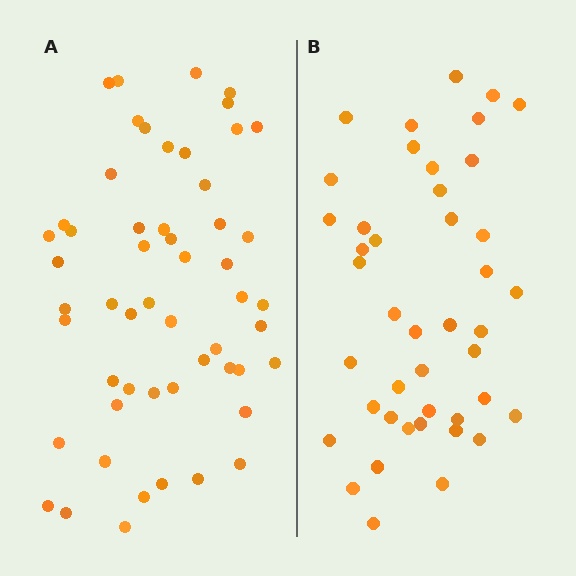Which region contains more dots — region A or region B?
Region A (the left region) has more dots.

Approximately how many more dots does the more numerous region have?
Region A has roughly 12 or so more dots than region B.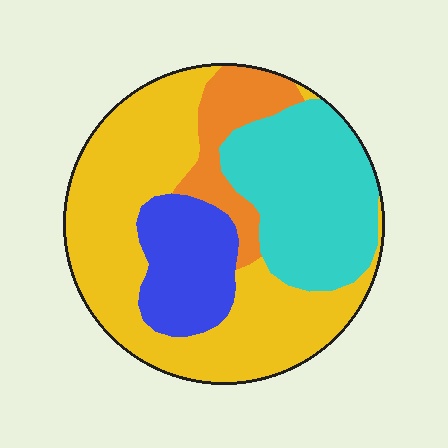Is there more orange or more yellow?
Yellow.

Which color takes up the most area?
Yellow, at roughly 45%.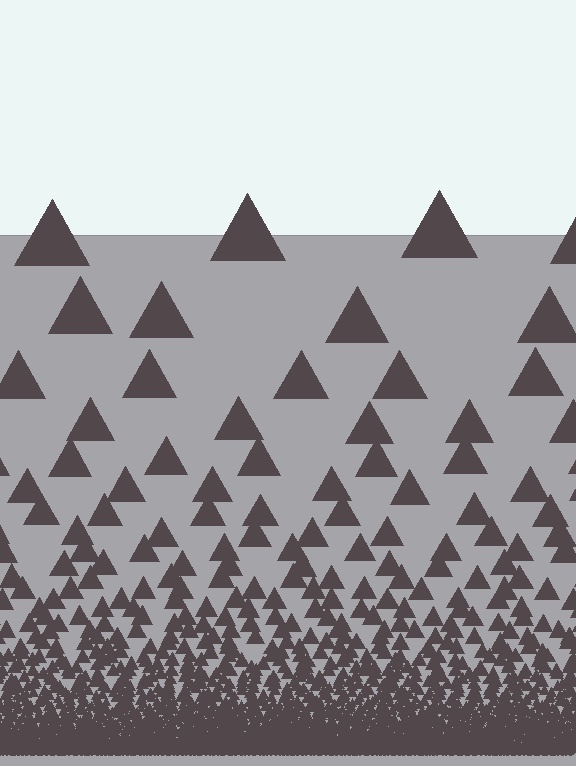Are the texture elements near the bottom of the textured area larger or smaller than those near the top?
Smaller. The gradient is inverted — elements near the bottom are smaller and denser.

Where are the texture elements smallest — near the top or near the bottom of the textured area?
Near the bottom.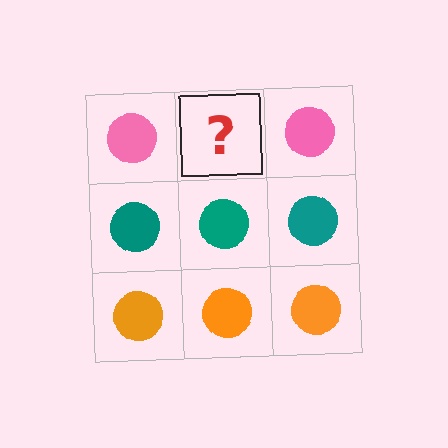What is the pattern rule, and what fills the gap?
The rule is that each row has a consistent color. The gap should be filled with a pink circle.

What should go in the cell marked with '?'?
The missing cell should contain a pink circle.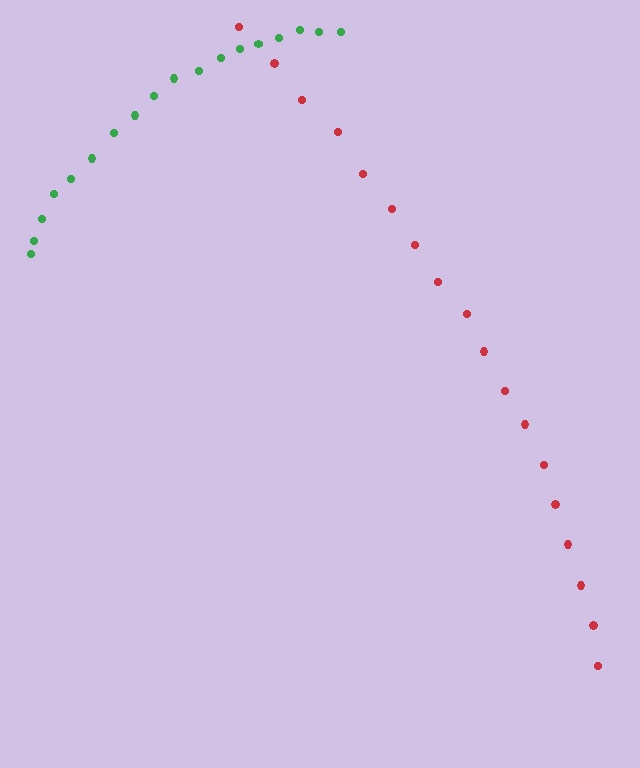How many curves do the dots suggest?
There are 2 distinct paths.